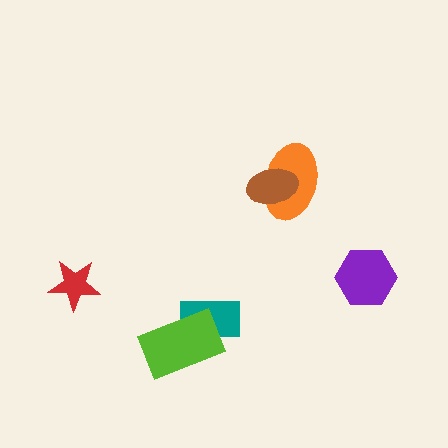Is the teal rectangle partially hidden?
Yes, it is partially covered by another shape.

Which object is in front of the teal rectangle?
The lime rectangle is in front of the teal rectangle.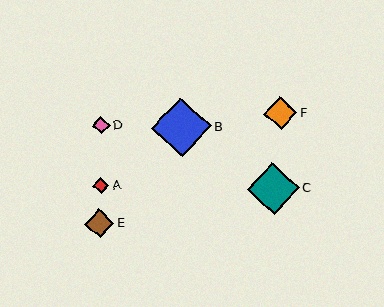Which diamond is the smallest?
Diamond A is the smallest with a size of approximately 16 pixels.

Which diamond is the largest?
Diamond B is the largest with a size of approximately 59 pixels.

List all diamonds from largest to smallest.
From largest to smallest: B, C, F, E, D, A.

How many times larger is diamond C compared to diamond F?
Diamond C is approximately 1.6 times the size of diamond F.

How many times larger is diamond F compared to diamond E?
Diamond F is approximately 1.1 times the size of diamond E.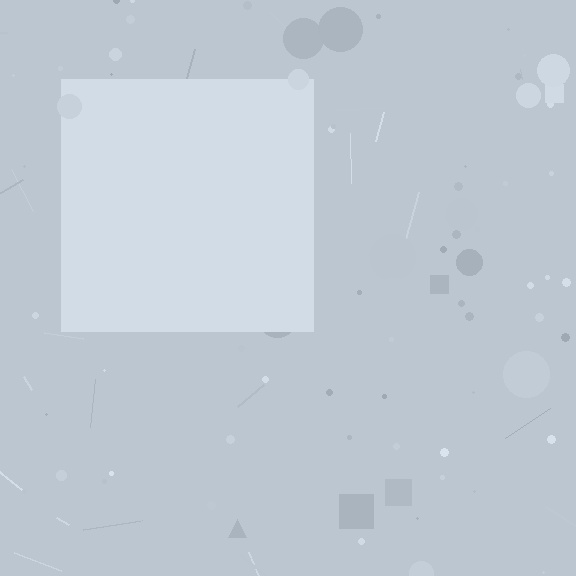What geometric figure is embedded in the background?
A square is embedded in the background.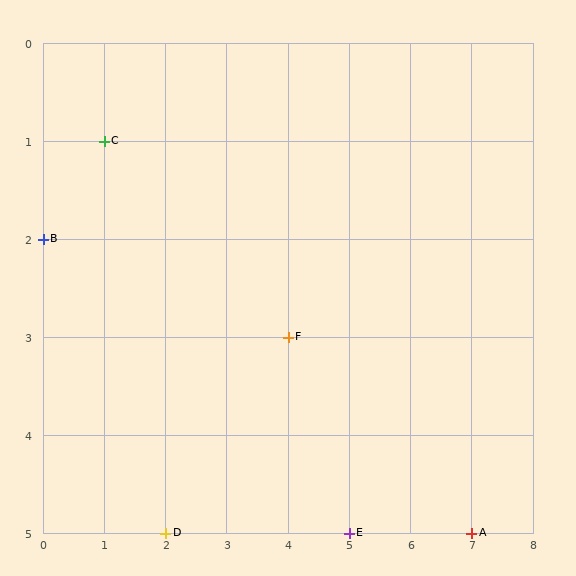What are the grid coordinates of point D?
Point D is at grid coordinates (2, 5).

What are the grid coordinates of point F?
Point F is at grid coordinates (4, 3).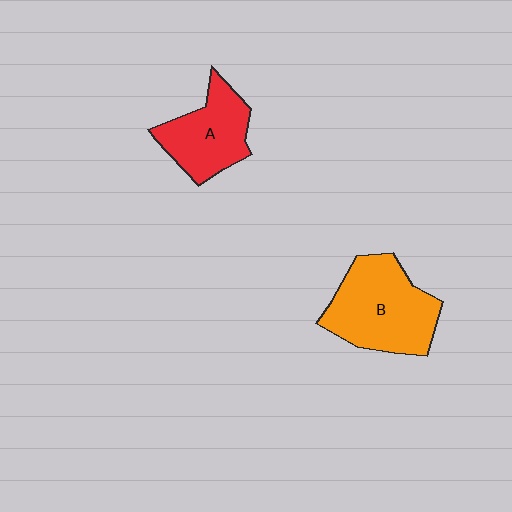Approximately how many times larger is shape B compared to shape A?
Approximately 1.4 times.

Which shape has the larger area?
Shape B (orange).